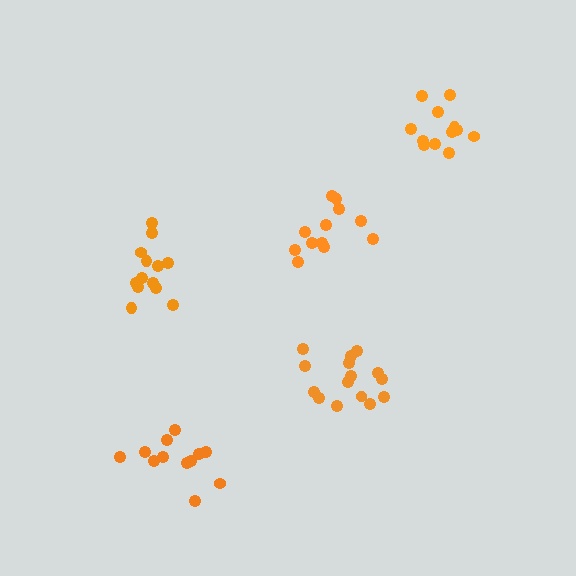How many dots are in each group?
Group 1: 12 dots, Group 2: 15 dots, Group 3: 13 dots, Group 4: 12 dots, Group 5: 12 dots (64 total).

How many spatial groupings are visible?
There are 5 spatial groupings.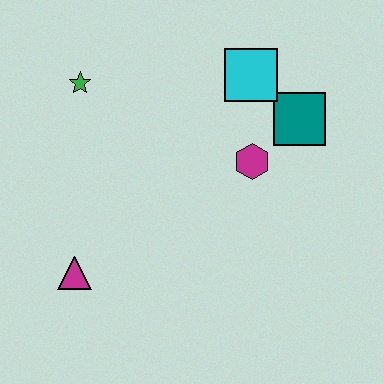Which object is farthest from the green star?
The teal square is farthest from the green star.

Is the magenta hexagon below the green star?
Yes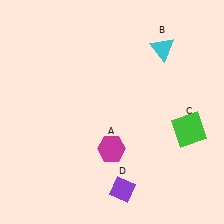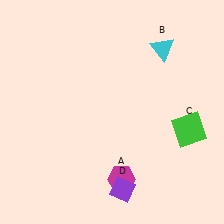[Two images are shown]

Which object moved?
The magenta hexagon (A) moved down.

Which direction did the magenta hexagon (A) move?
The magenta hexagon (A) moved down.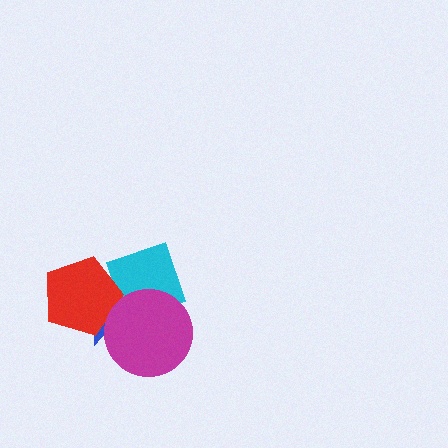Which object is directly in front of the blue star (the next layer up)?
The cyan diamond is directly in front of the blue star.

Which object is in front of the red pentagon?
The magenta circle is in front of the red pentagon.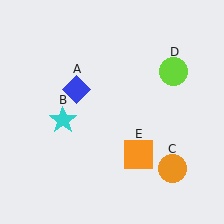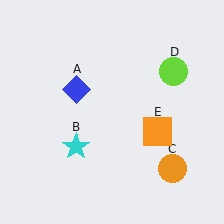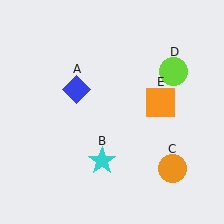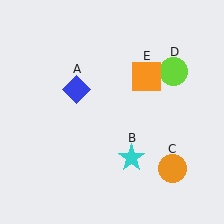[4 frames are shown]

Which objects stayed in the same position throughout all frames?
Blue diamond (object A) and orange circle (object C) and lime circle (object D) remained stationary.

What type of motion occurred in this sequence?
The cyan star (object B), orange square (object E) rotated counterclockwise around the center of the scene.